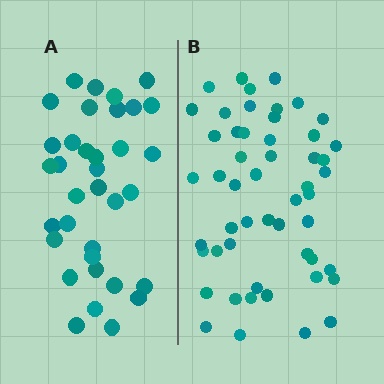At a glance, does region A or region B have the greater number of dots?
Region B (the right region) has more dots.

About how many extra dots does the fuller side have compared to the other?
Region B has approximately 15 more dots than region A.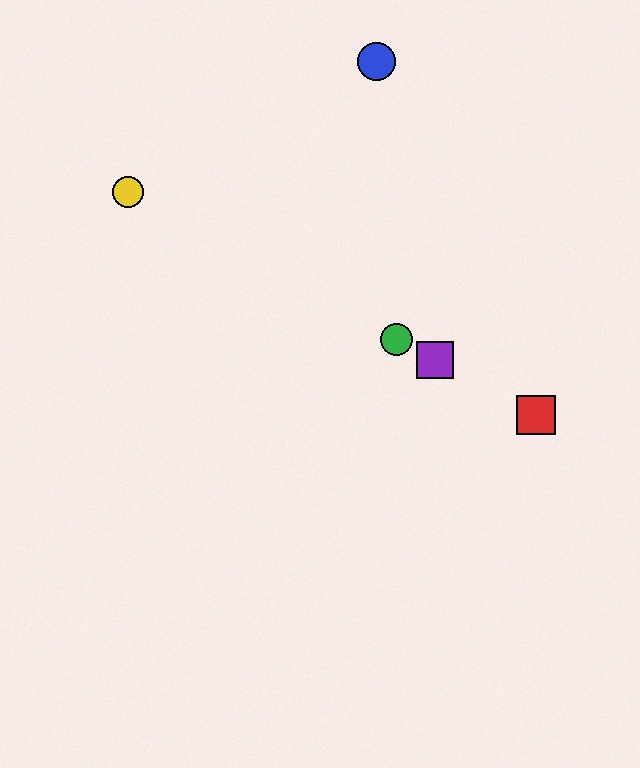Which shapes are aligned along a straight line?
The red square, the green circle, the yellow circle, the purple square are aligned along a straight line.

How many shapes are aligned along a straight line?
4 shapes (the red square, the green circle, the yellow circle, the purple square) are aligned along a straight line.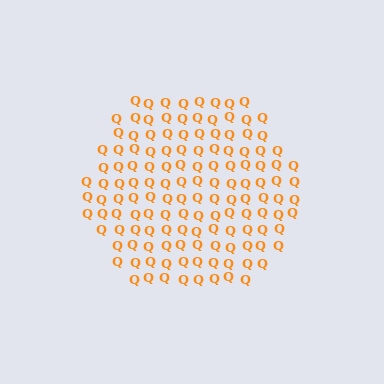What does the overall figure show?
The overall figure shows a hexagon.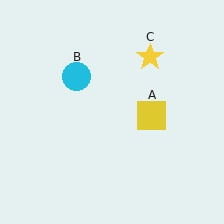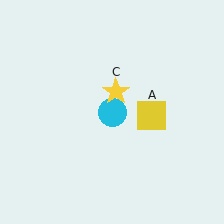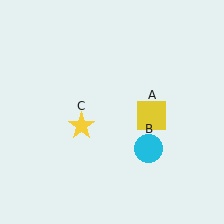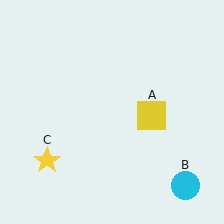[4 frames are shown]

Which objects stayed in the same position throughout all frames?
Yellow square (object A) remained stationary.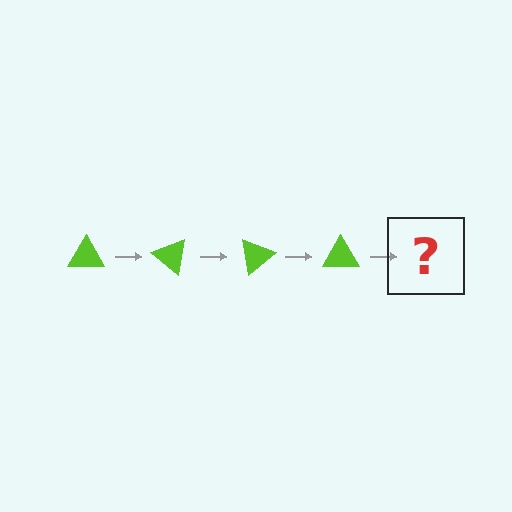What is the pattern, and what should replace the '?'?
The pattern is that the triangle rotates 40 degrees each step. The '?' should be a lime triangle rotated 160 degrees.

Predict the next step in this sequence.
The next step is a lime triangle rotated 160 degrees.